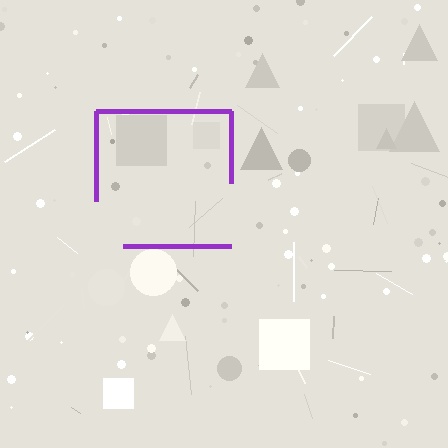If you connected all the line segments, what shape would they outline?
They would outline a square.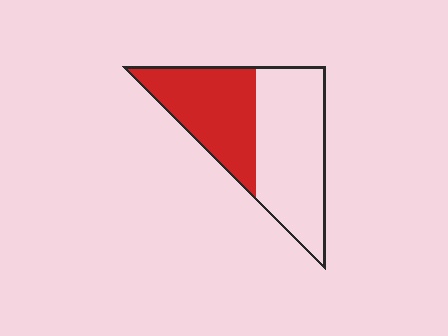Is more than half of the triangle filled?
No.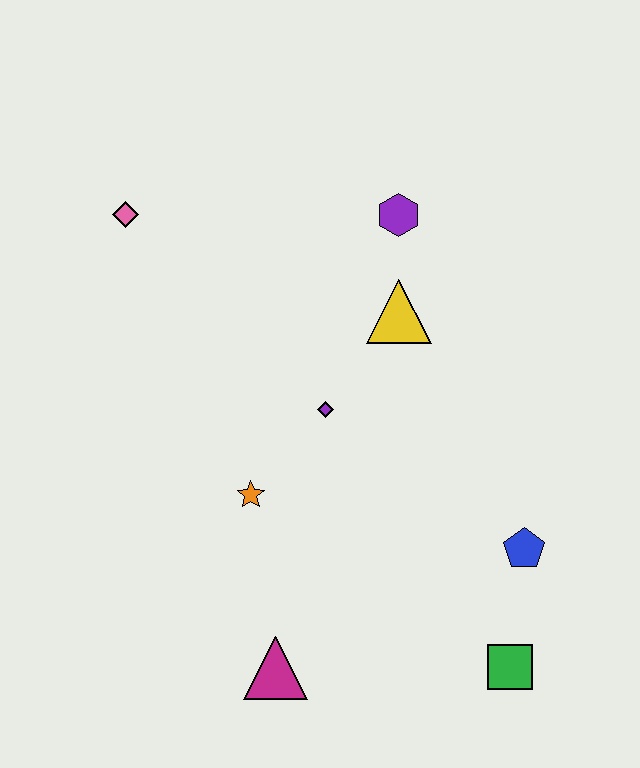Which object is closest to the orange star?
The purple diamond is closest to the orange star.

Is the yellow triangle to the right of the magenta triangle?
Yes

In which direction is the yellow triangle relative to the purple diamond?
The yellow triangle is above the purple diamond.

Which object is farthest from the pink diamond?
The green square is farthest from the pink diamond.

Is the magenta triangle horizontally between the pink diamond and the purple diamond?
Yes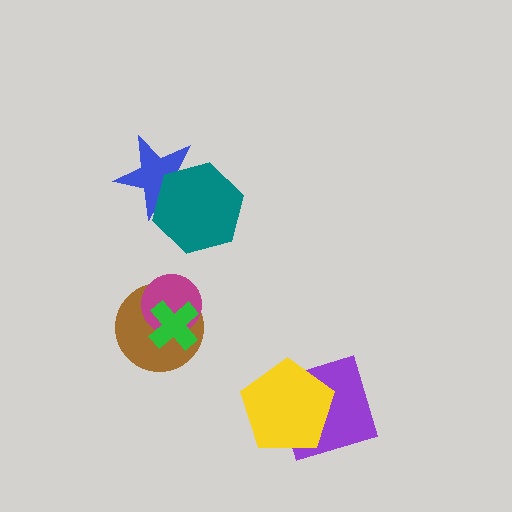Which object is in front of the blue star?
The teal hexagon is in front of the blue star.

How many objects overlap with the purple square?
1 object overlaps with the purple square.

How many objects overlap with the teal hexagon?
1 object overlaps with the teal hexagon.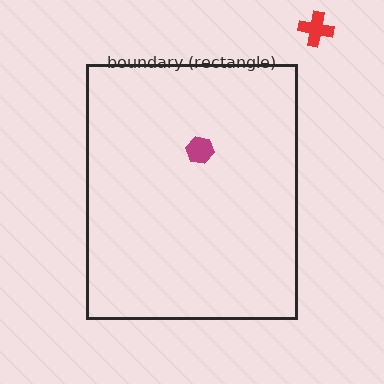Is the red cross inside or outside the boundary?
Outside.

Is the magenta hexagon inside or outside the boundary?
Inside.